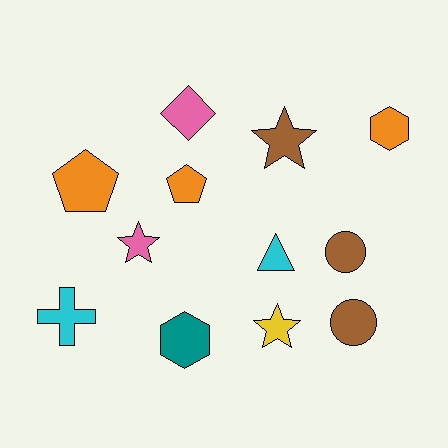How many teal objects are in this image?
There is 1 teal object.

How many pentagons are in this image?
There are 2 pentagons.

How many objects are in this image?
There are 12 objects.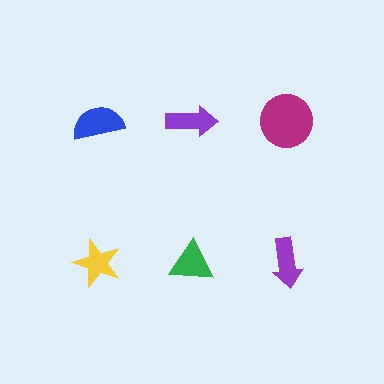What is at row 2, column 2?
A green triangle.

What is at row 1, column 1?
A blue semicircle.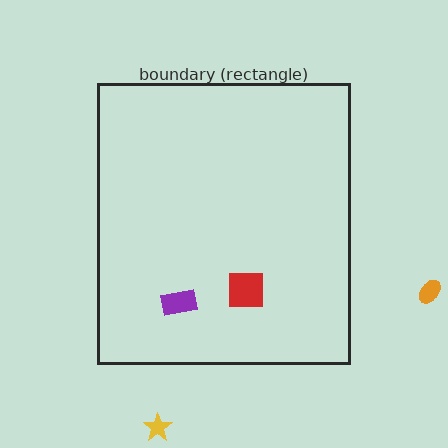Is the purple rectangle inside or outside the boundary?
Inside.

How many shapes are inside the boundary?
2 inside, 2 outside.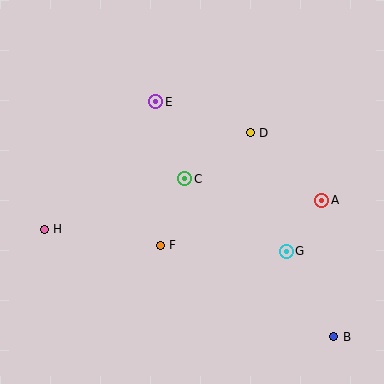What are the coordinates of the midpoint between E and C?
The midpoint between E and C is at (170, 140).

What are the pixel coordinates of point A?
Point A is at (322, 200).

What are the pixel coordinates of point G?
Point G is at (286, 251).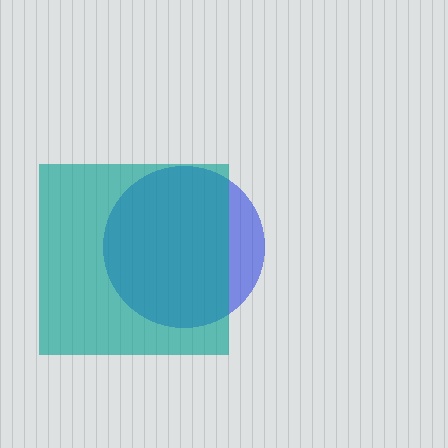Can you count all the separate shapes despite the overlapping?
Yes, there are 2 separate shapes.